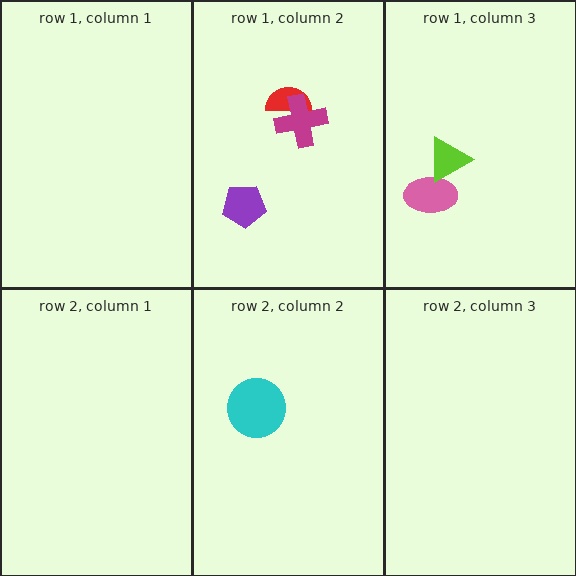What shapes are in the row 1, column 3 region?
The pink ellipse, the lime triangle.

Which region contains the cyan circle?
The row 2, column 2 region.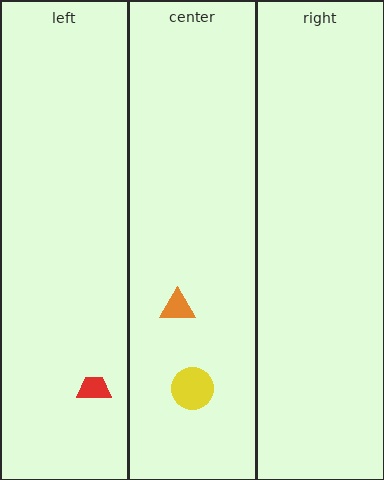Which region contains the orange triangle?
The center region.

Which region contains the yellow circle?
The center region.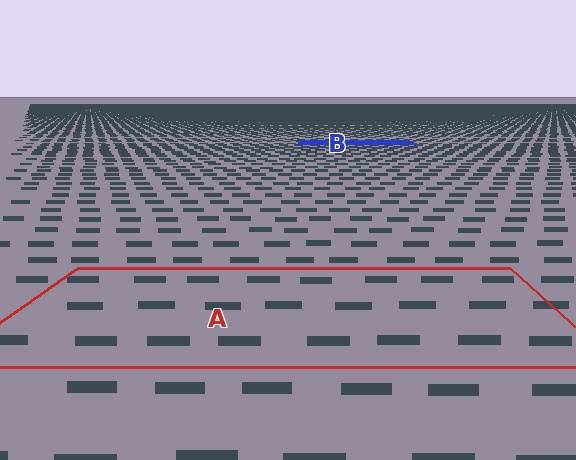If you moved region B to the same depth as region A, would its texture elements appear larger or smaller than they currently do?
They would appear larger. At a closer depth, the same texture elements are projected at a bigger on-screen size.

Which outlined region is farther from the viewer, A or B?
Region B is farther from the viewer — the texture elements inside it appear smaller and more densely packed.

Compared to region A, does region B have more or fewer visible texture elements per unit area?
Region B has more texture elements per unit area — they are packed more densely because it is farther away.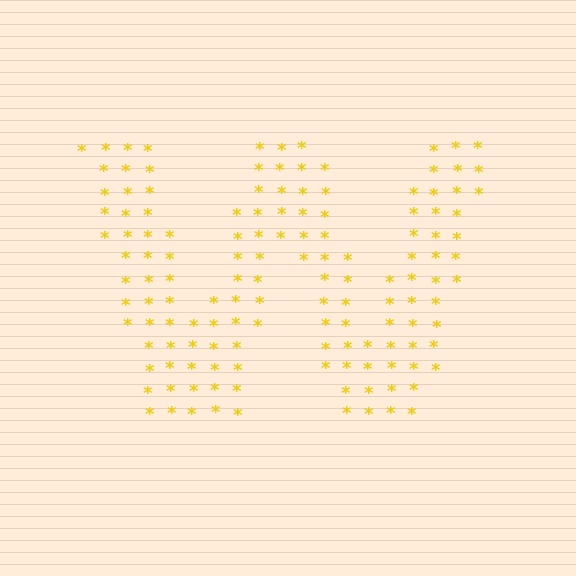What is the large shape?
The large shape is the letter W.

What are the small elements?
The small elements are asterisks.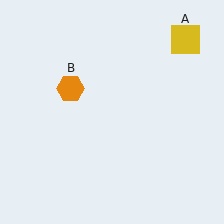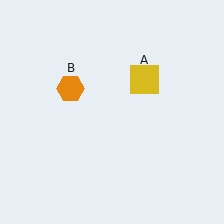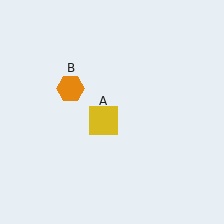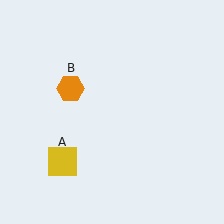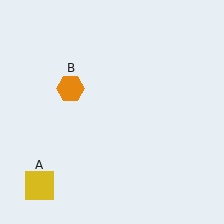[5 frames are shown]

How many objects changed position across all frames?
1 object changed position: yellow square (object A).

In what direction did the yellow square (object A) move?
The yellow square (object A) moved down and to the left.